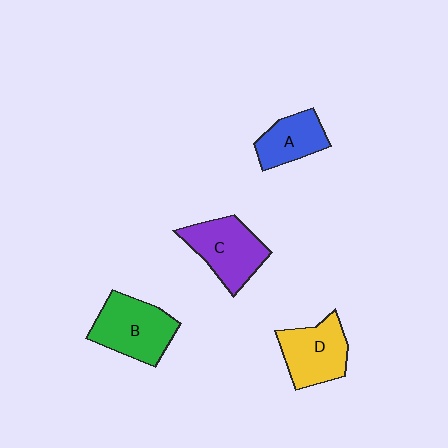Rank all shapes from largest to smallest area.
From largest to smallest: B (green), C (purple), D (yellow), A (blue).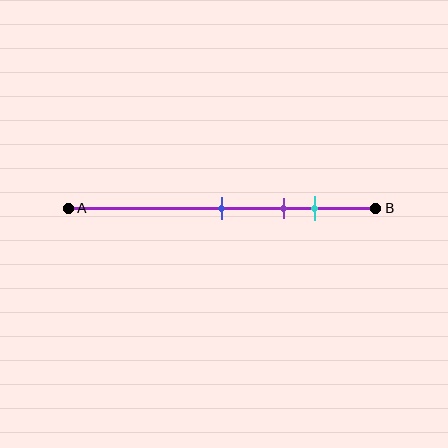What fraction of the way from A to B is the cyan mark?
The cyan mark is approximately 80% (0.8) of the way from A to B.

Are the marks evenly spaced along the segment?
Yes, the marks are approximately evenly spaced.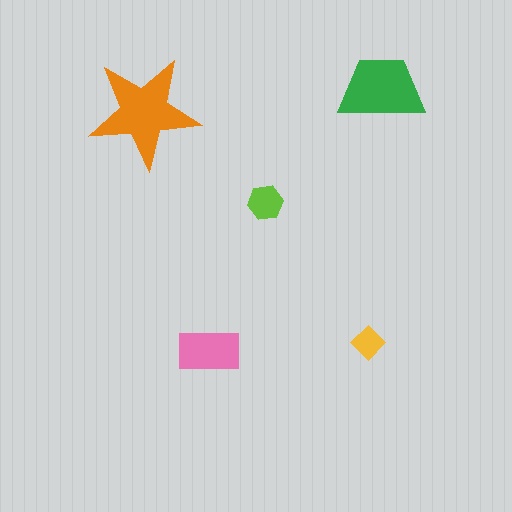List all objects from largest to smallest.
The orange star, the green trapezoid, the pink rectangle, the lime hexagon, the yellow diamond.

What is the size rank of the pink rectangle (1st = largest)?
3rd.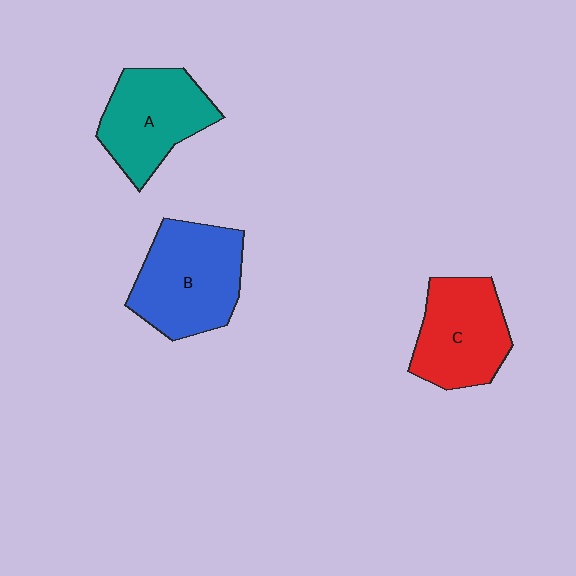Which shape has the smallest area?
Shape C (red).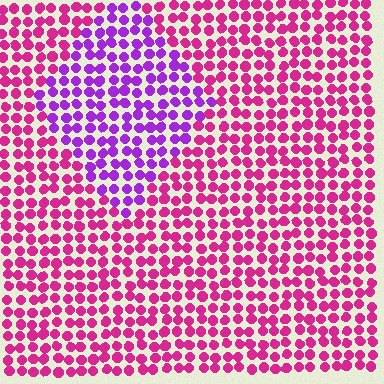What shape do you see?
I see a diamond.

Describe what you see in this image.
The image is filled with small magenta elements in a uniform arrangement. A diamond-shaped region is visible where the elements are tinted to a slightly different hue, forming a subtle color boundary.